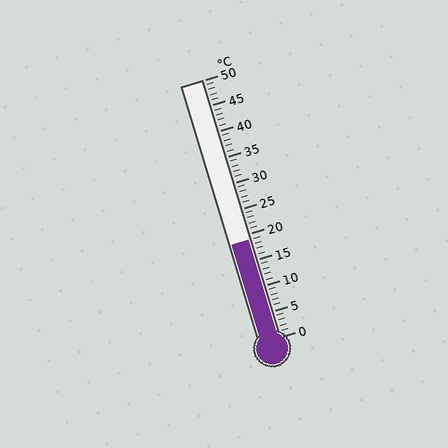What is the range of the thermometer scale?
The thermometer scale ranges from 0°C to 50°C.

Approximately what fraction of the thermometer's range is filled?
The thermometer is filled to approximately 40% of its range.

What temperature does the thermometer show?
The thermometer shows approximately 19°C.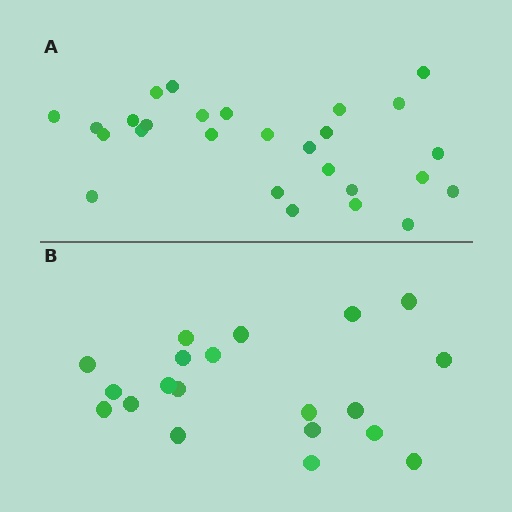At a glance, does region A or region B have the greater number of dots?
Region A (the top region) has more dots.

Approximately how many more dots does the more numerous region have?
Region A has roughly 8 or so more dots than region B.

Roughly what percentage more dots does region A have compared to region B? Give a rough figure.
About 35% more.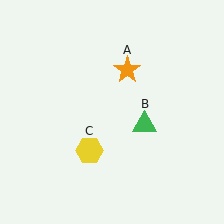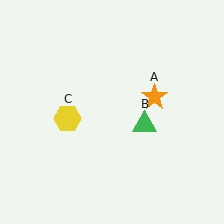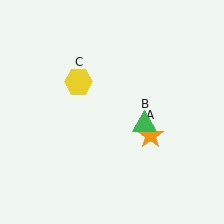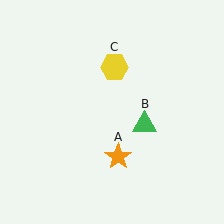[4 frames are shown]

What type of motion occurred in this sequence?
The orange star (object A), yellow hexagon (object C) rotated clockwise around the center of the scene.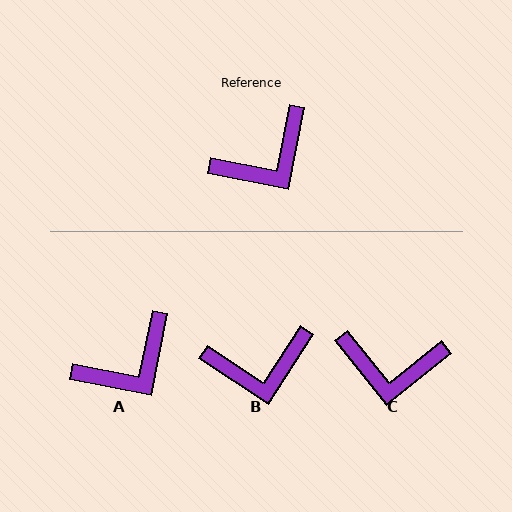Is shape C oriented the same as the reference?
No, it is off by about 40 degrees.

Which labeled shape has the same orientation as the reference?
A.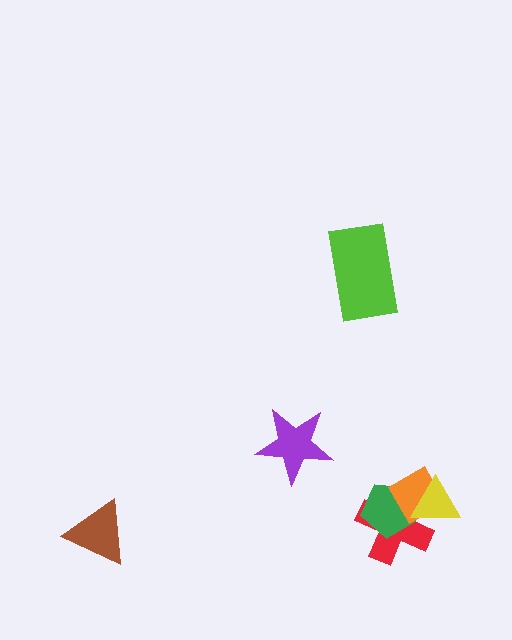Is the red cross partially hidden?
Yes, it is partially covered by another shape.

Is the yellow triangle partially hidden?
No, no other shape covers it.